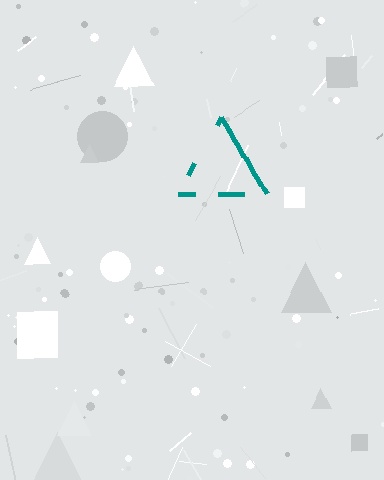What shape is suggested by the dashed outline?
The dashed outline suggests a triangle.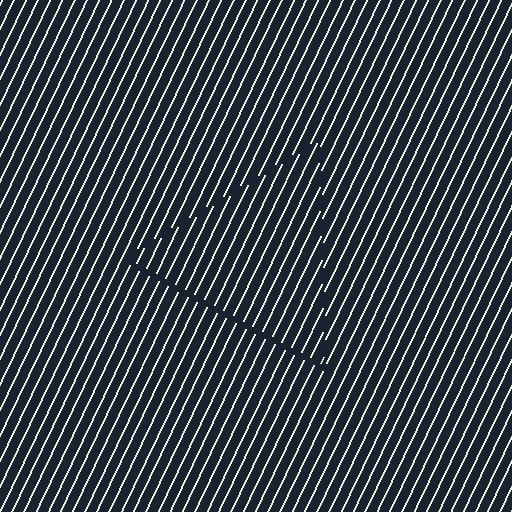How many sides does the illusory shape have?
3 sides — the line-ends trace a triangle.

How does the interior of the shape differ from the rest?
The interior of the shape contains the same grating, shifted by half a period — the contour is defined by the phase discontinuity where line-ends from the inner and outer gratings abut.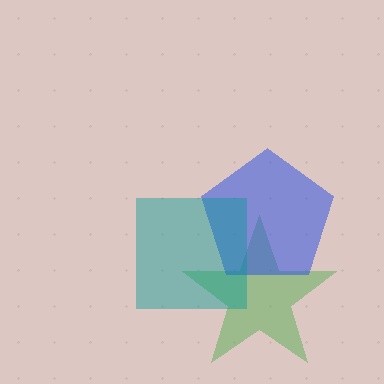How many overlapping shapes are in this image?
There are 3 overlapping shapes in the image.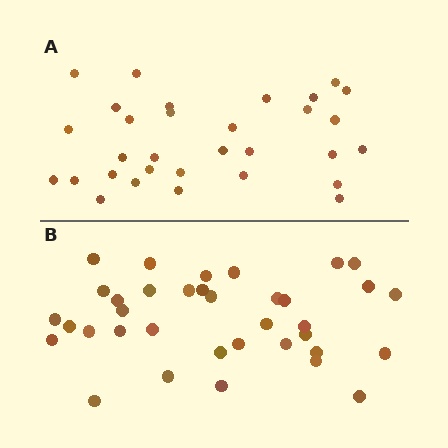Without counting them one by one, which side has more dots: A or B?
Region B (the bottom region) has more dots.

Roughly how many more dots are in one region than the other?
Region B has about 5 more dots than region A.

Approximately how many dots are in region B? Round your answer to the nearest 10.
About 40 dots. (The exact count is 36, which rounds to 40.)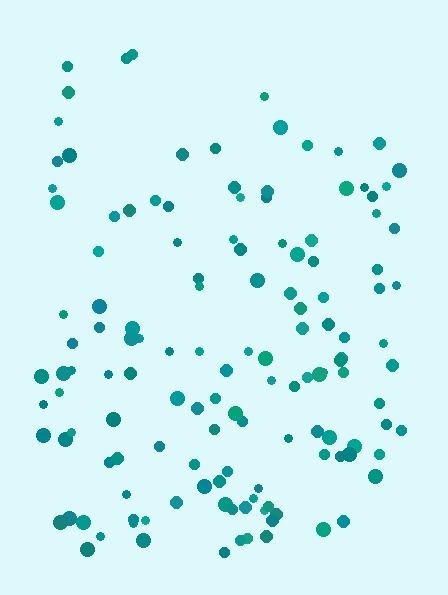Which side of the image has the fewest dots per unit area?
The top.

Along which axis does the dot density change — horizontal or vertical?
Vertical.